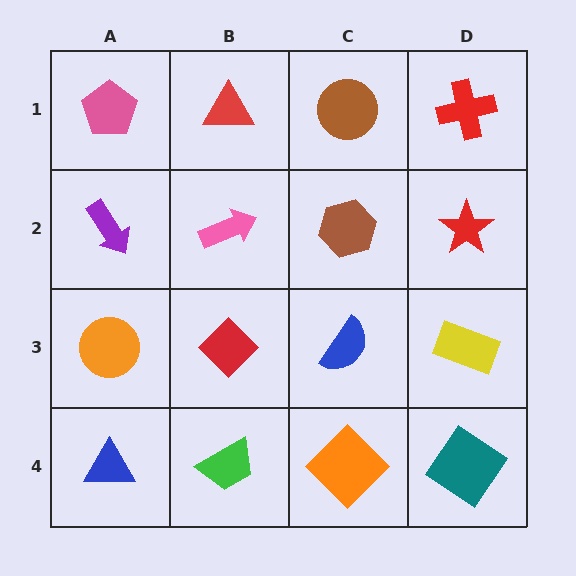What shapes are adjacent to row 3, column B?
A pink arrow (row 2, column B), a green trapezoid (row 4, column B), an orange circle (row 3, column A), a blue semicircle (row 3, column C).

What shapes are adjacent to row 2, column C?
A brown circle (row 1, column C), a blue semicircle (row 3, column C), a pink arrow (row 2, column B), a red star (row 2, column D).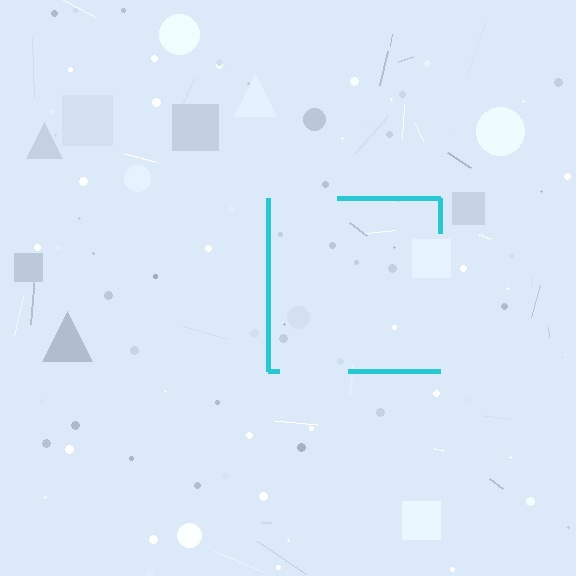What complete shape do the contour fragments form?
The contour fragments form a square.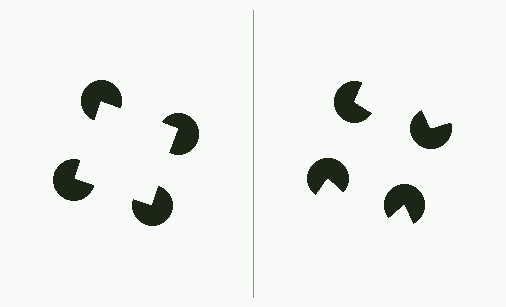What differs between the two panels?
The pac-man discs are positioned identically on both sides; only the wedge orientations differ. On the left they align to a square; on the right they are misaligned.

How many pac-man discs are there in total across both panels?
8 — 4 on each side.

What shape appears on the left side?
An illusory square.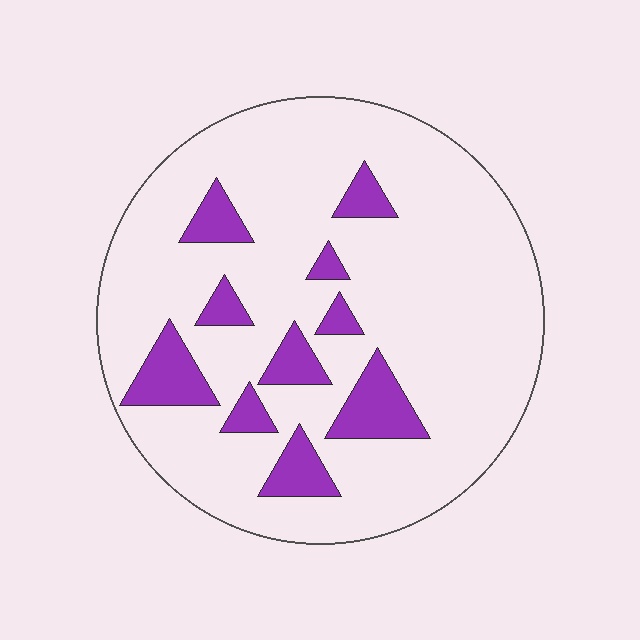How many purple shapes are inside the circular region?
10.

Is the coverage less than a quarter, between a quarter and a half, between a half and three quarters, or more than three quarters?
Less than a quarter.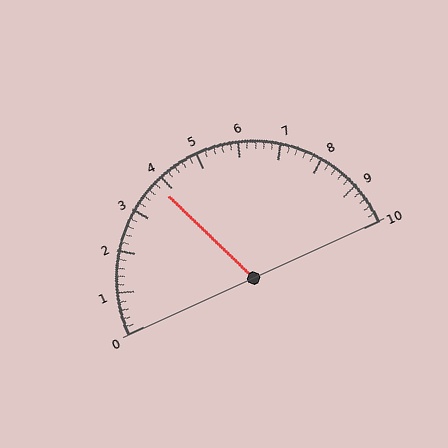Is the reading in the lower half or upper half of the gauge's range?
The reading is in the lower half of the range (0 to 10).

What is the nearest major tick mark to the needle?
The nearest major tick mark is 4.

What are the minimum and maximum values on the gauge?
The gauge ranges from 0 to 10.